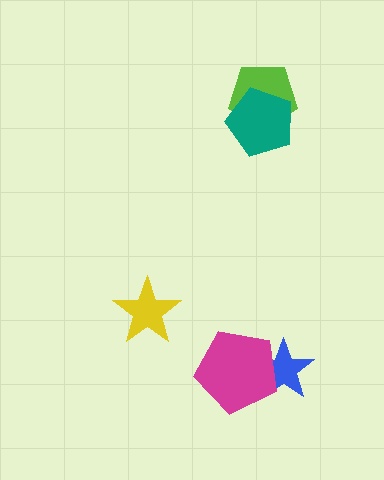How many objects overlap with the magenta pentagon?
1 object overlaps with the magenta pentagon.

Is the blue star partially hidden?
Yes, it is partially covered by another shape.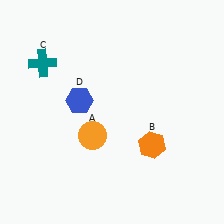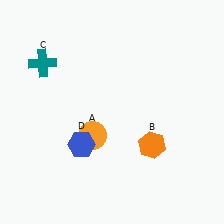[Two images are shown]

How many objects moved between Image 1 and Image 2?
1 object moved between the two images.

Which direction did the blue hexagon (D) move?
The blue hexagon (D) moved down.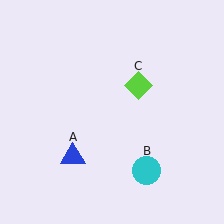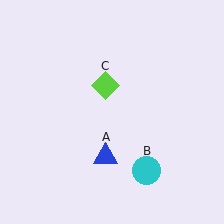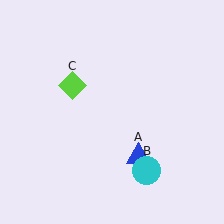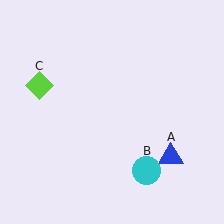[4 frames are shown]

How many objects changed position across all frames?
2 objects changed position: blue triangle (object A), lime diamond (object C).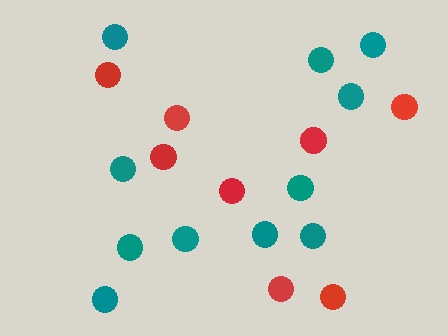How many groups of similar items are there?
There are 2 groups: one group of teal circles (11) and one group of red circles (8).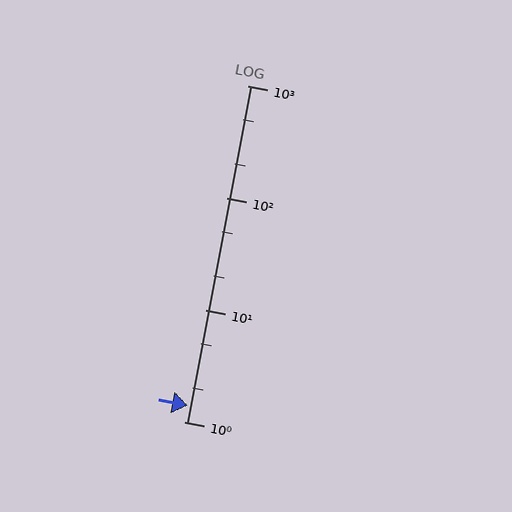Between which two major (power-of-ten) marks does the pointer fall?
The pointer is between 1 and 10.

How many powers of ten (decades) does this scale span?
The scale spans 3 decades, from 1 to 1000.